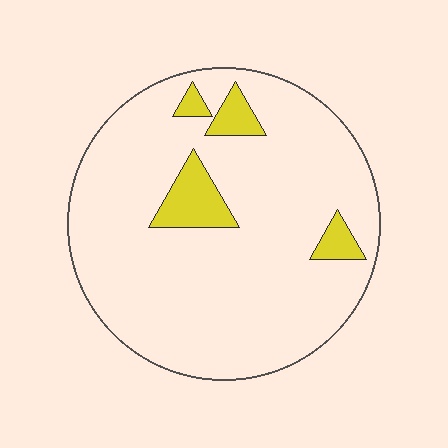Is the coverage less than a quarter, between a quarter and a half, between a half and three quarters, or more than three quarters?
Less than a quarter.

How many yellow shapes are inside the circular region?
4.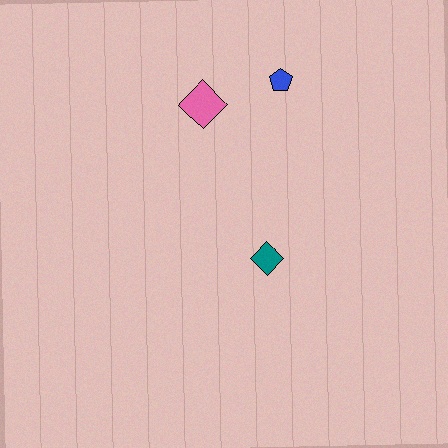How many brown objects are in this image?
There are no brown objects.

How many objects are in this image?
There are 3 objects.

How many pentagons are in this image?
There is 1 pentagon.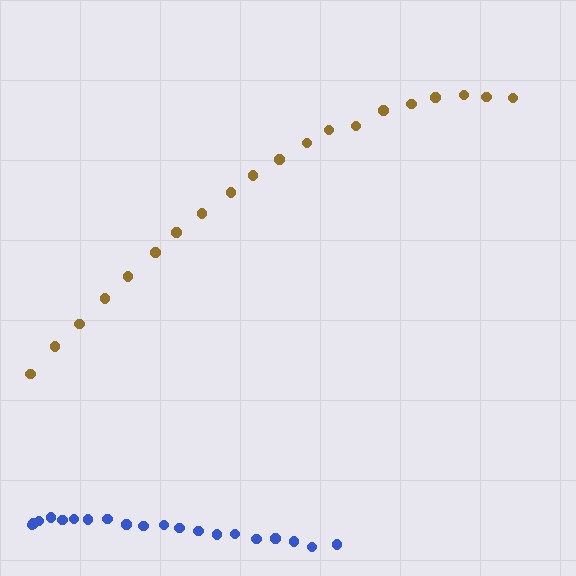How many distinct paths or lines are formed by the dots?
There are 2 distinct paths.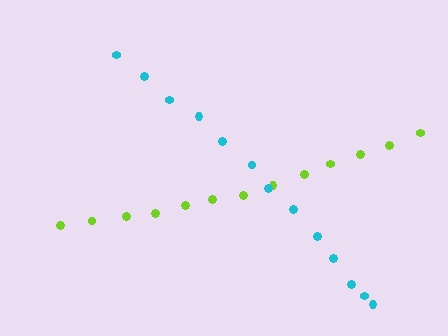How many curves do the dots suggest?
There are 2 distinct paths.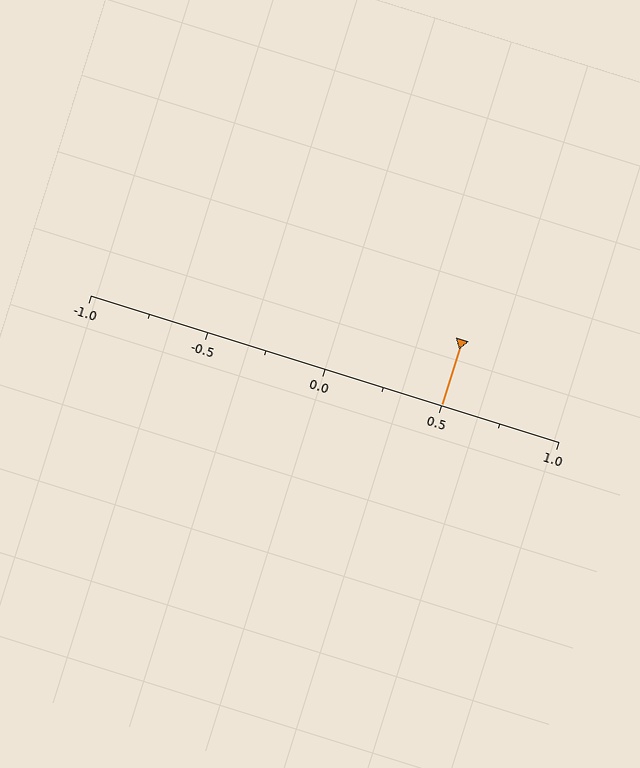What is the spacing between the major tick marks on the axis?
The major ticks are spaced 0.5 apart.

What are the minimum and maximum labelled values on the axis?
The axis runs from -1.0 to 1.0.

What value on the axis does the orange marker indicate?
The marker indicates approximately 0.5.